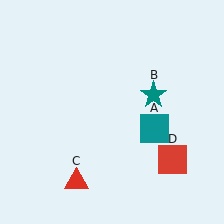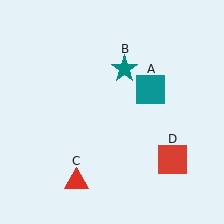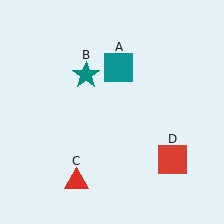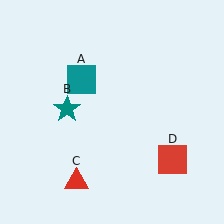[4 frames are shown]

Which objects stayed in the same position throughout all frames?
Red triangle (object C) and red square (object D) remained stationary.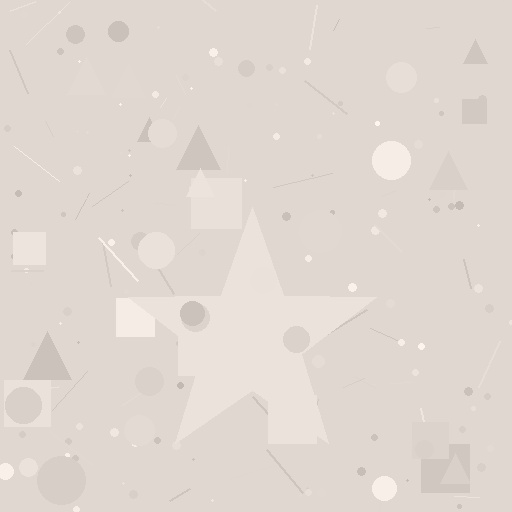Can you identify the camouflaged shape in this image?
The camouflaged shape is a star.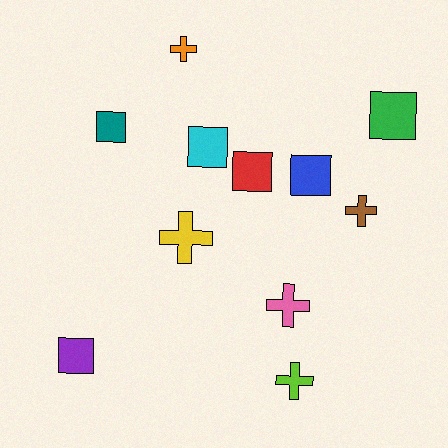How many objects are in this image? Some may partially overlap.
There are 11 objects.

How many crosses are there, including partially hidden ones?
There are 5 crosses.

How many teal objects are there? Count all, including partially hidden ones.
There is 1 teal object.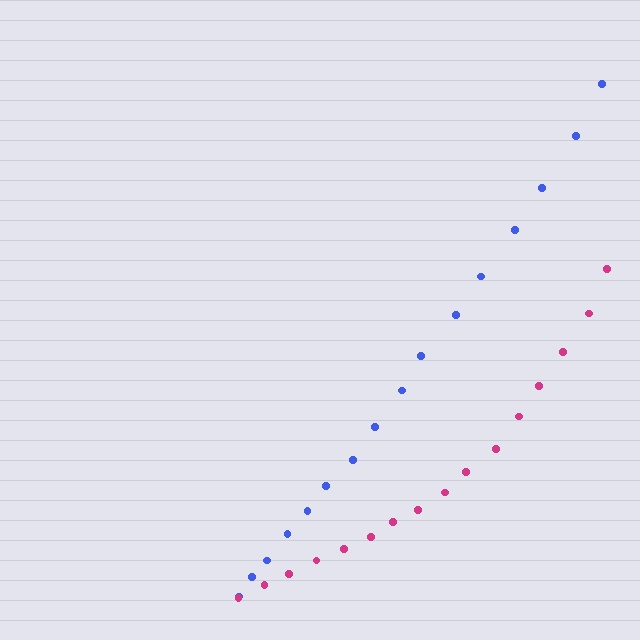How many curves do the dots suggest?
There are 2 distinct paths.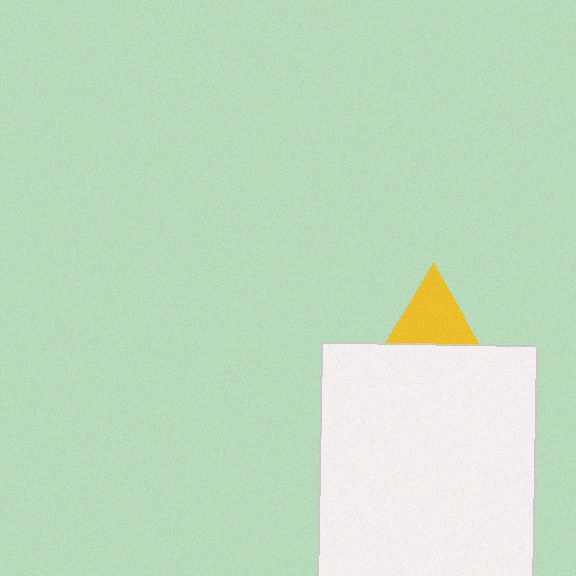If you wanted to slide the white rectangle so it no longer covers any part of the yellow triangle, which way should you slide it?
Slide it down — that is the most direct way to separate the two shapes.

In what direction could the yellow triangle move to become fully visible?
The yellow triangle could move up. That would shift it out from behind the white rectangle entirely.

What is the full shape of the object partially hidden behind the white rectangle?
The partially hidden object is a yellow triangle.